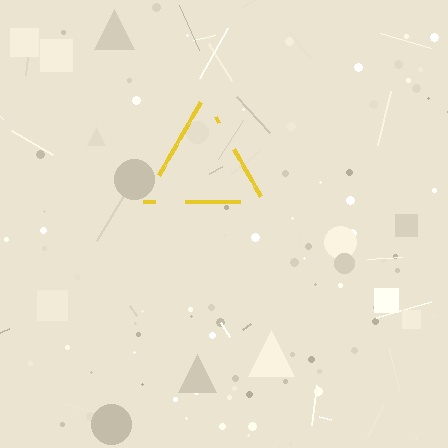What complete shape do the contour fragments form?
The contour fragments form a triangle.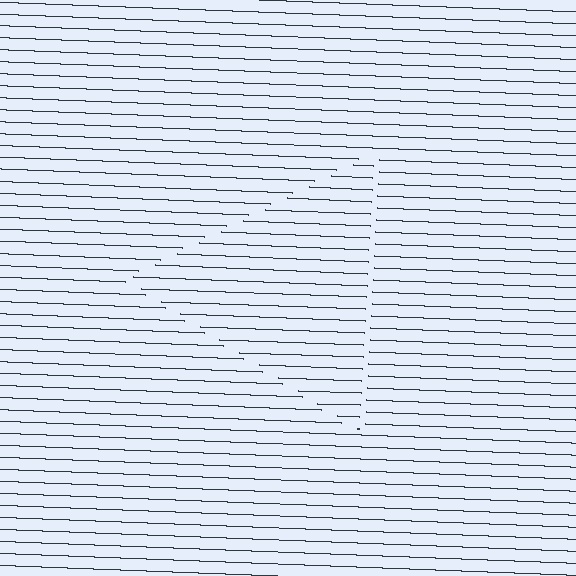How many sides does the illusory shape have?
3 sides — the line-ends trace a triangle.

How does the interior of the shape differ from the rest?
The interior of the shape contains the same grating, shifted by half a period — the contour is defined by the phase discontinuity where line-ends from the inner and outer gratings abut.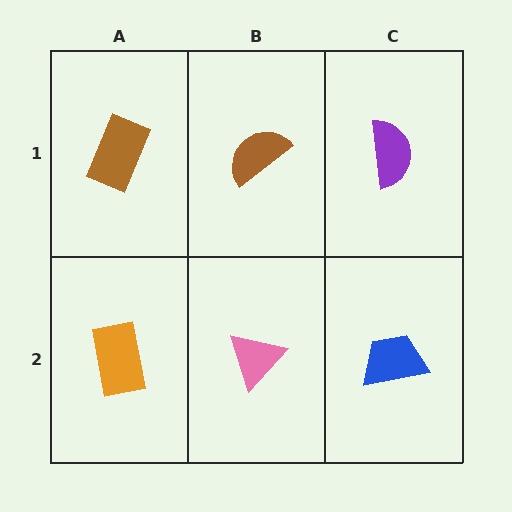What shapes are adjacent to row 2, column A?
A brown rectangle (row 1, column A), a pink triangle (row 2, column B).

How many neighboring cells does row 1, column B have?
3.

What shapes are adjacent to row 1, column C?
A blue trapezoid (row 2, column C), a brown semicircle (row 1, column B).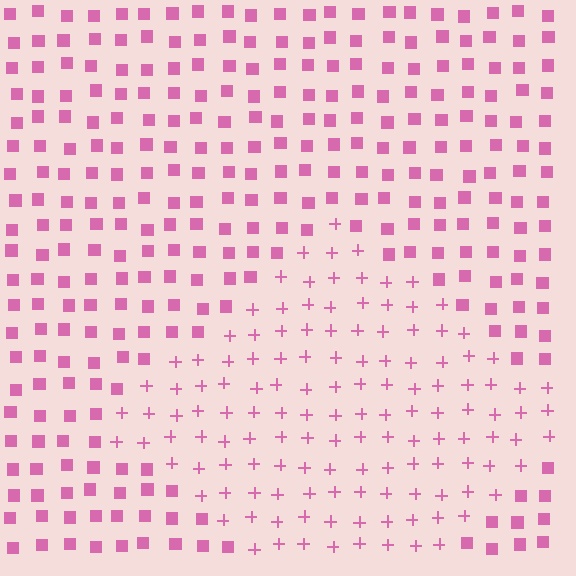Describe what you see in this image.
The image is filled with small pink elements arranged in a uniform grid. A diamond-shaped region contains plus signs, while the surrounding area contains squares. The boundary is defined purely by the change in element shape.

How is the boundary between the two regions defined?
The boundary is defined by a change in element shape: plus signs inside vs. squares outside. All elements share the same color and spacing.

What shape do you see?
I see a diamond.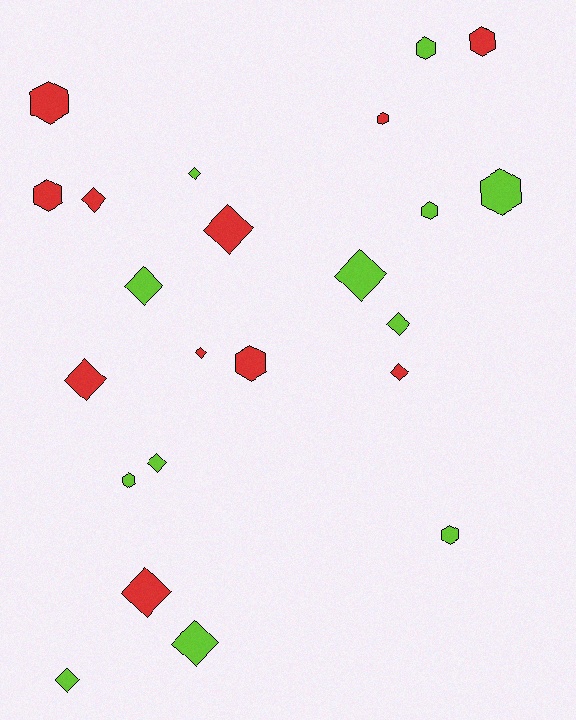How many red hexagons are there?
There are 5 red hexagons.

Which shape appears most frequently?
Diamond, with 13 objects.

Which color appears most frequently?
Lime, with 12 objects.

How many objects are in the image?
There are 23 objects.